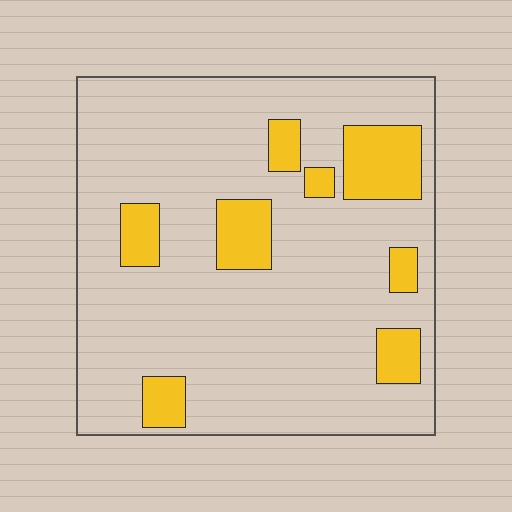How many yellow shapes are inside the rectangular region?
8.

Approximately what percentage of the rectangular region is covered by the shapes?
Approximately 15%.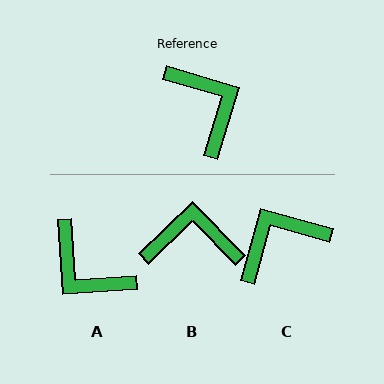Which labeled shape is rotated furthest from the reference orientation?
A, about 159 degrees away.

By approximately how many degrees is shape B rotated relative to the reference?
Approximately 61 degrees counter-clockwise.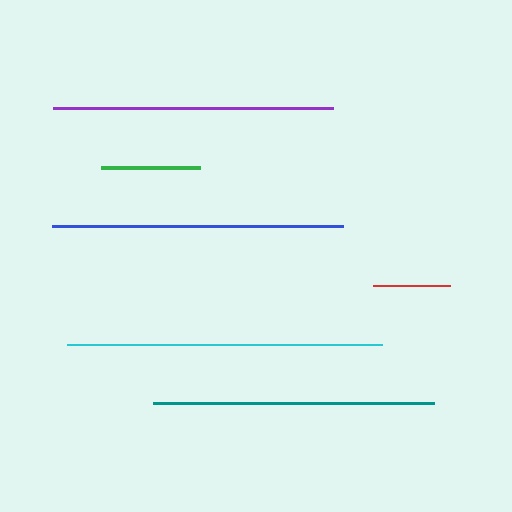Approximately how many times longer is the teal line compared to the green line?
The teal line is approximately 2.8 times the length of the green line.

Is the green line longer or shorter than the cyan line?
The cyan line is longer than the green line.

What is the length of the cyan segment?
The cyan segment is approximately 315 pixels long.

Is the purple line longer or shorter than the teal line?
The teal line is longer than the purple line.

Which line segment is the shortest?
The red line is the shortest at approximately 78 pixels.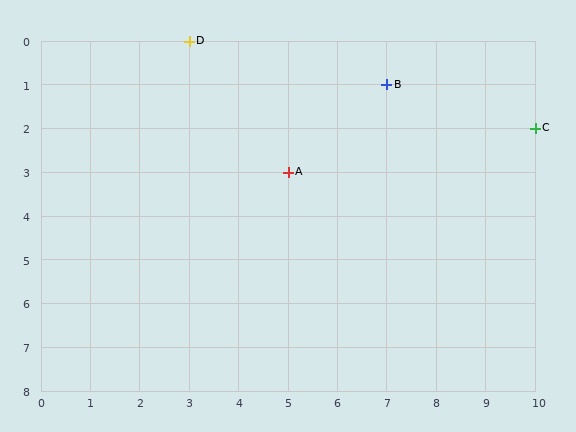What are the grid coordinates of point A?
Point A is at grid coordinates (5, 3).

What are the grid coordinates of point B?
Point B is at grid coordinates (7, 1).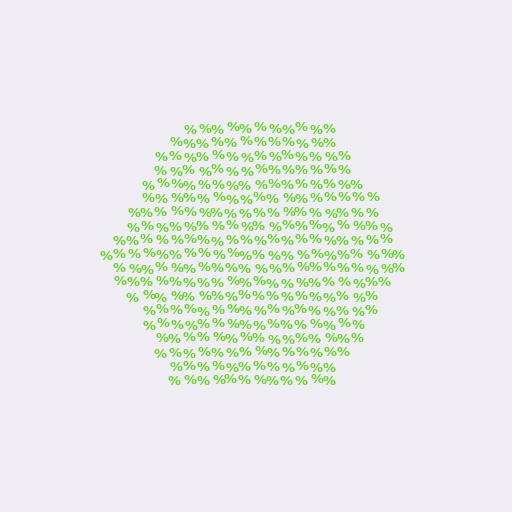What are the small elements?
The small elements are percent signs.